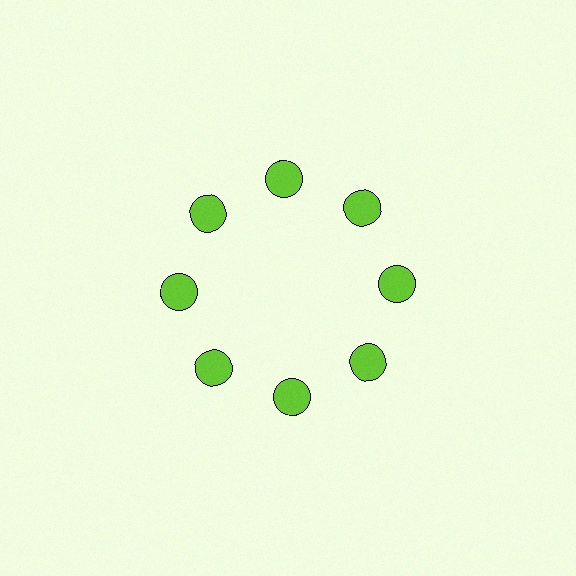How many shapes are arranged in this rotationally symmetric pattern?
There are 8 shapes, arranged in 8 groups of 1.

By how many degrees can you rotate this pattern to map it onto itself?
The pattern maps onto itself every 45 degrees of rotation.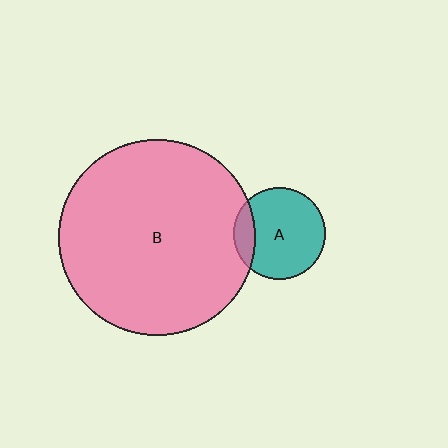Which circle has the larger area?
Circle B (pink).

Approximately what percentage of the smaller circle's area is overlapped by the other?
Approximately 15%.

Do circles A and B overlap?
Yes.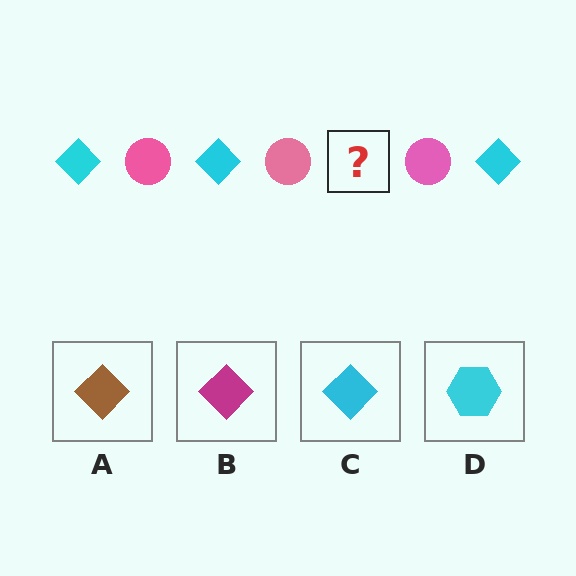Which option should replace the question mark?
Option C.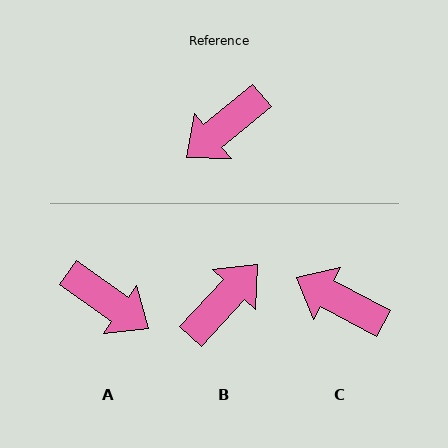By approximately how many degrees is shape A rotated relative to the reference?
Approximately 106 degrees counter-clockwise.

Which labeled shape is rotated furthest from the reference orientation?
B, about 172 degrees away.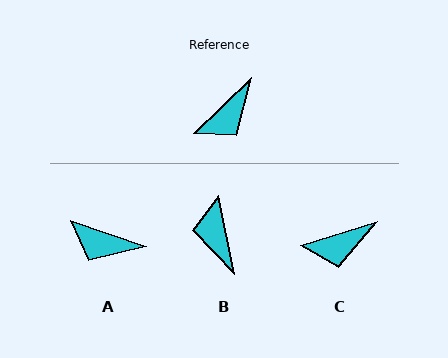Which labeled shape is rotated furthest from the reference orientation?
B, about 123 degrees away.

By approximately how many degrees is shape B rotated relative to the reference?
Approximately 123 degrees clockwise.